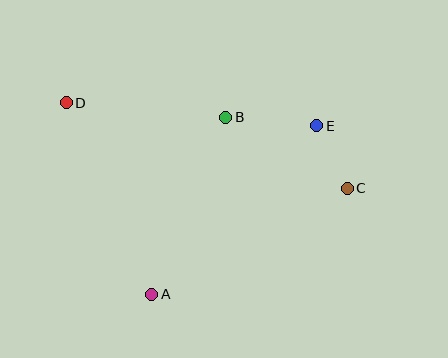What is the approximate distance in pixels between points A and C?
The distance between A and C is approximately 222 pixels.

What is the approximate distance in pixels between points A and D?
The distance between A and D is approximately 210 pixels.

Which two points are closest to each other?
Points C and E are closest to each other.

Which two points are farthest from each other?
Points C and D are farthest from each other.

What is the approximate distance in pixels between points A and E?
The distance between A and E is approximately 236 pixels.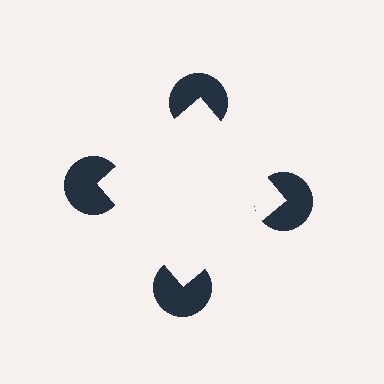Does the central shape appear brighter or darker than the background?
It typically appears slightly brighter than the background, even though no actual brightness change is drawn.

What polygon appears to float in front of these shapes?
An illusory square — its edges are inferred from the aligned wedge cuts in the pac-man discs, not physically drawn.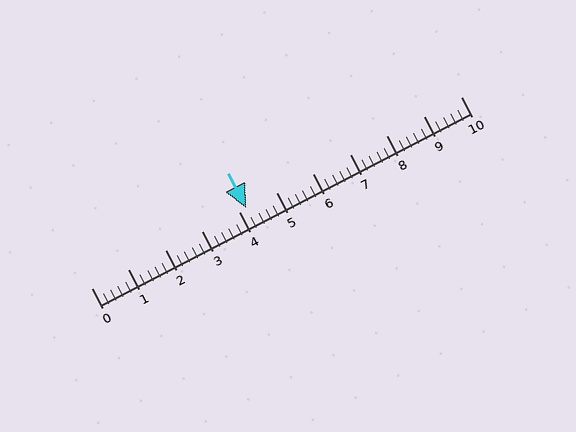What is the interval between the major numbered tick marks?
The major tick marks are spaced 1 units apart.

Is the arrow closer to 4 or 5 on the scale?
The arrow is closer to 4.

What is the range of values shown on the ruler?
The ruler shows values from 0 to 10.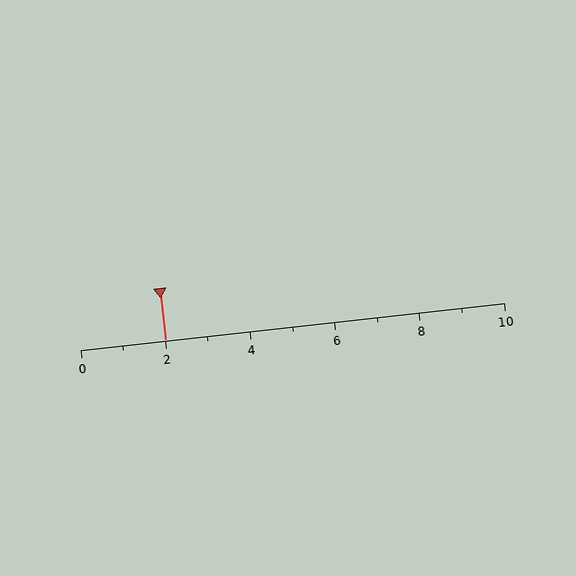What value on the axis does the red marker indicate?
The marker indicates approximately 2.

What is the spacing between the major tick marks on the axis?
The major ticks are spaced 2 apart.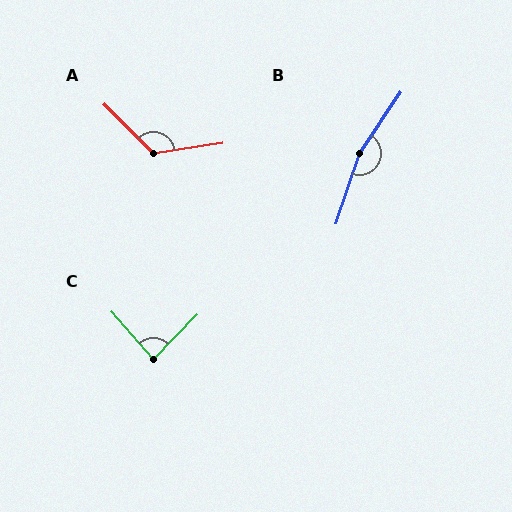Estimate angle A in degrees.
Approximately 127 degrees.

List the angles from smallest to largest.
C (85°), A (127°), B (164°).